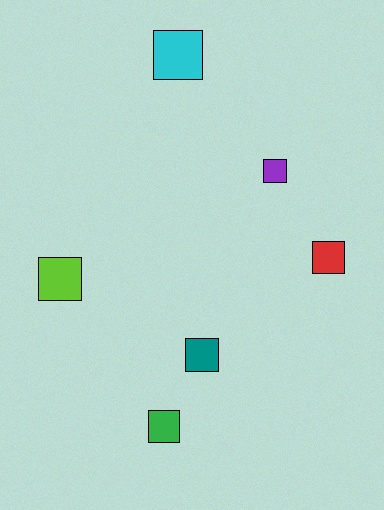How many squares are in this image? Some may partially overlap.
There are 6 squares.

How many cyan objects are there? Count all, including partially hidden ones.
There is 1 cyan object.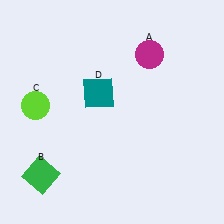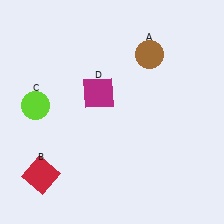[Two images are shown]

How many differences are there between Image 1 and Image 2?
There are 3 differences between the two images.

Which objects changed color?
A changed from magenta to brown. B changed from green to red. D changed from teal to magenta.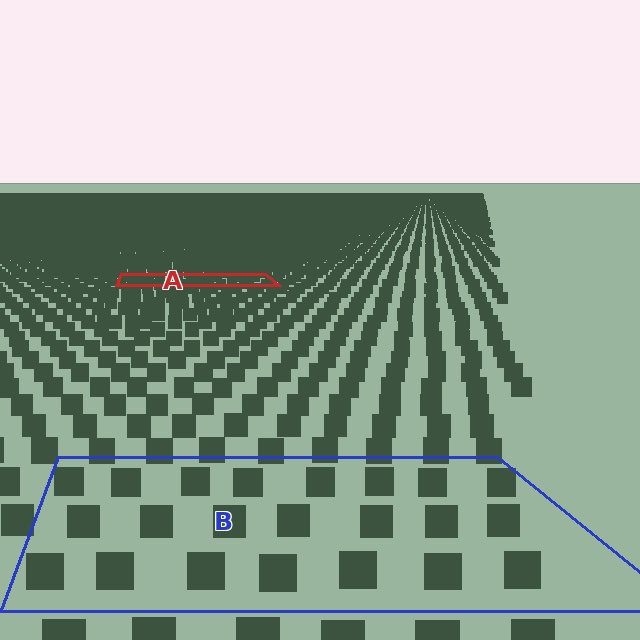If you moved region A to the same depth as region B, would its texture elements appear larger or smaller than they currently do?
They would appear larger. At a closer depth, the same texture elements are projected at a bigger on-screen size.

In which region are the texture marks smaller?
The texture marks are smaller in region A, because it is farther away.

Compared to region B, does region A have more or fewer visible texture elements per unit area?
Region A has more texture elements per unit area — they are packed more densely because it is farther away.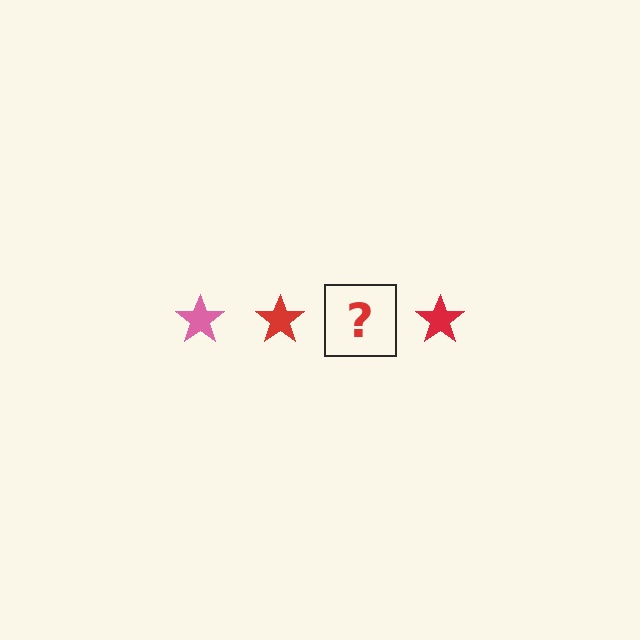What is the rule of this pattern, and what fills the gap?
The rule is that the pattern cycles through pink, red stars. The gap should be filled with a pink star.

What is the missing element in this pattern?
The missing element is a pink star.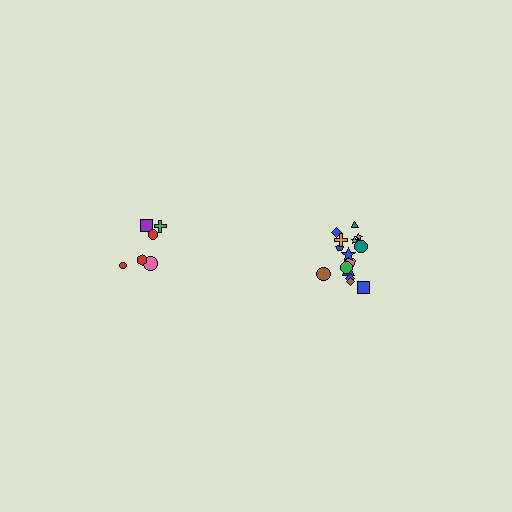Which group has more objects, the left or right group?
The right group.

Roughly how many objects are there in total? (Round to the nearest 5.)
Roughly 20 objects in total.